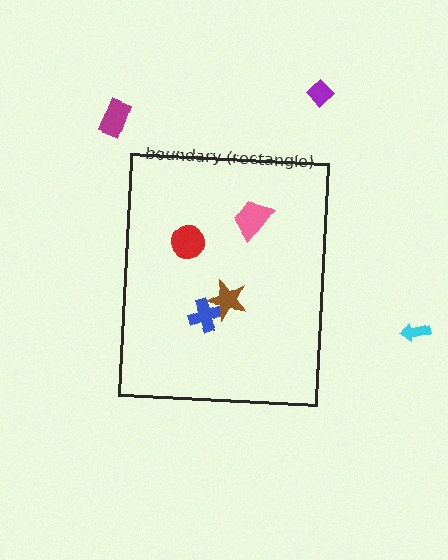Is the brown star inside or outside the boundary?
Inside.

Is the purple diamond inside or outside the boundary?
Outside.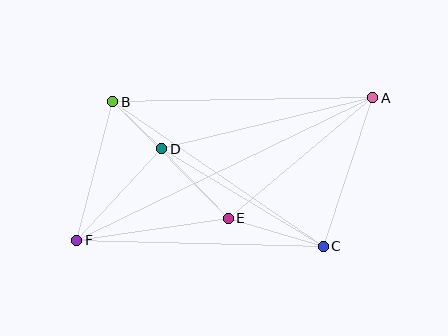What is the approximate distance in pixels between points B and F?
The distance between B and F is approximately 143 pixels.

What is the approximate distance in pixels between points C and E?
The distance between C and E is approximately 99 pixels.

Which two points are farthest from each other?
Points A and F are farthest from each other.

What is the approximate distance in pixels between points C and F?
The distance between C and F is approximately 247 pixels.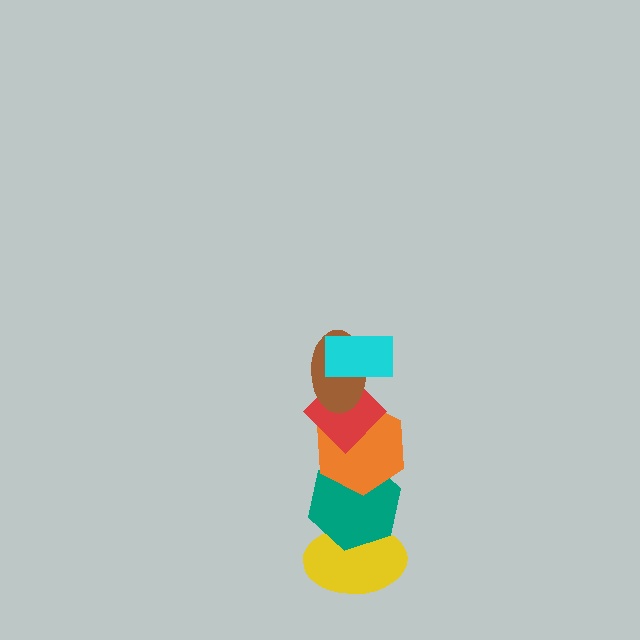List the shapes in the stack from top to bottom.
From top to bottom: the cyan rectangle, the brown ellipse, the red diamond, the orange hexagon, the teal hexagon, the yellow ellipse.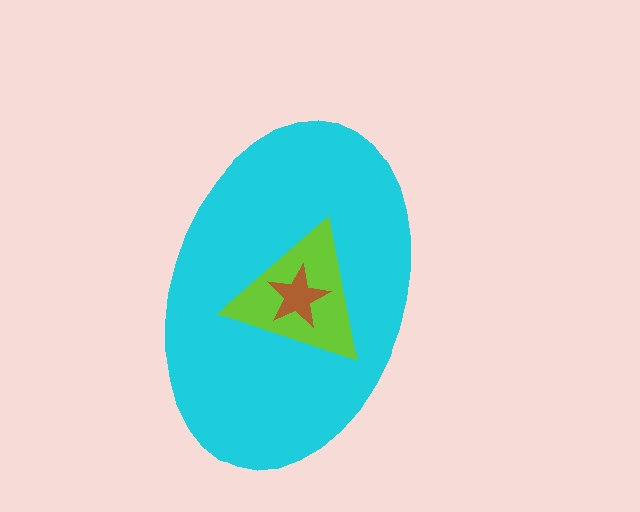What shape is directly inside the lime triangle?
The brown star.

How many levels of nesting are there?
3.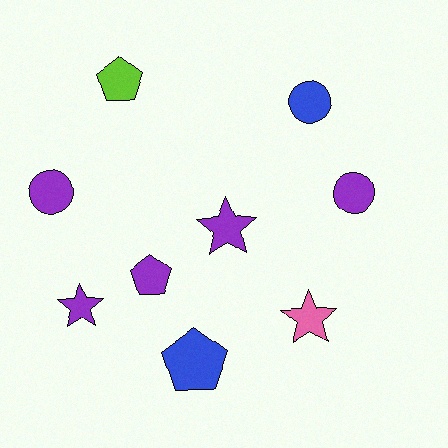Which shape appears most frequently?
Star, with 3 objects.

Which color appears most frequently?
Purple, with 5 objects.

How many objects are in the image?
There are 9 objects.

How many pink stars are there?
There is 1 pink star.